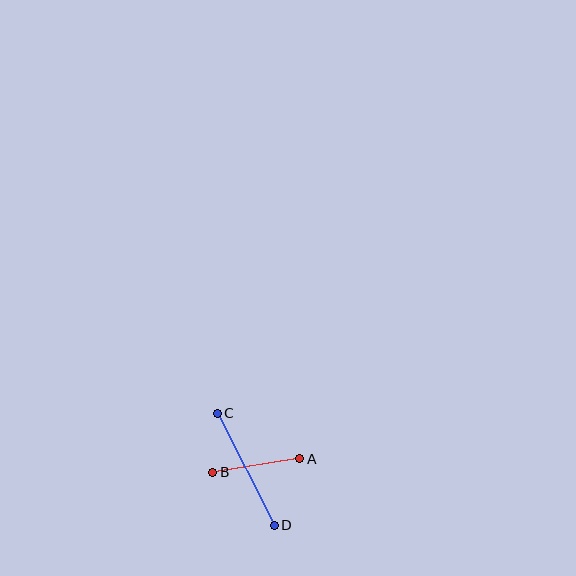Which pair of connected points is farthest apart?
Points C and D are farthest apart.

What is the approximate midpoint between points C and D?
The midpoint is at approximately (246, 469) pixels.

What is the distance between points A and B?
The distance is approximately 88 pixels.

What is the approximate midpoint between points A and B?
The midpoint is at approximately (256, 466) pixels.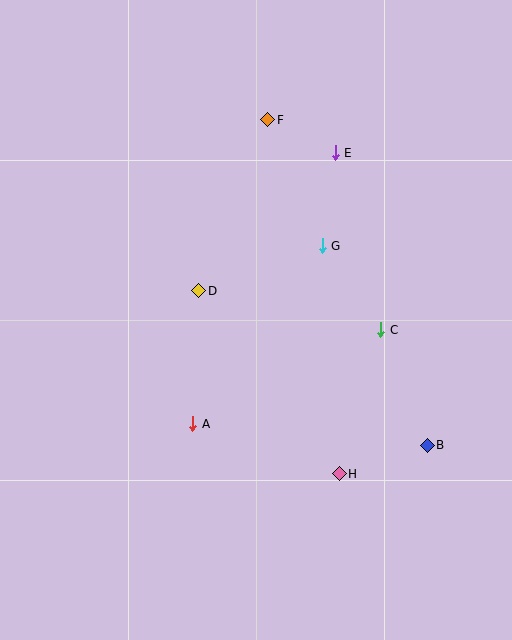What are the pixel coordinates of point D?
Point D is at (199, 291).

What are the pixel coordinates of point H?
Point H is at (339, 474).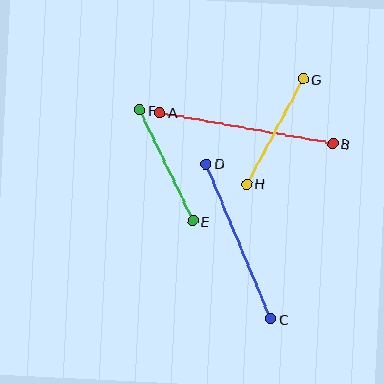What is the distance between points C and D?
The distance is approximately 168 pixels.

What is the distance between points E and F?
The distance is approximately 123 pixels.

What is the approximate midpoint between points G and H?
The midpoint is at approximately (275, 132) pixels.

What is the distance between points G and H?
The distance is approximately 119 pixels.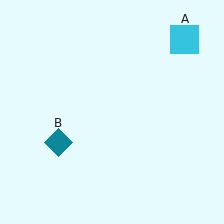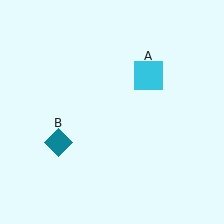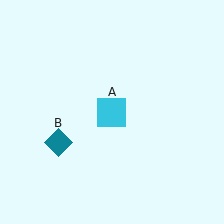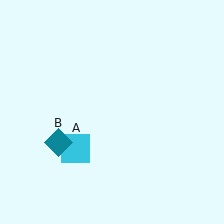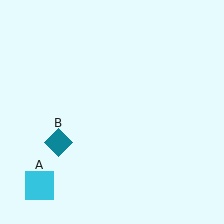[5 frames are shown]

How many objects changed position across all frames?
1 object changed position: cyan square (object A).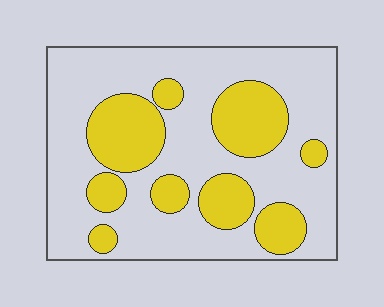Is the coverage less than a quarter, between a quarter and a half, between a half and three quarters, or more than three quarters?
Between a quarter and a half.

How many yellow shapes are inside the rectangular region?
9.